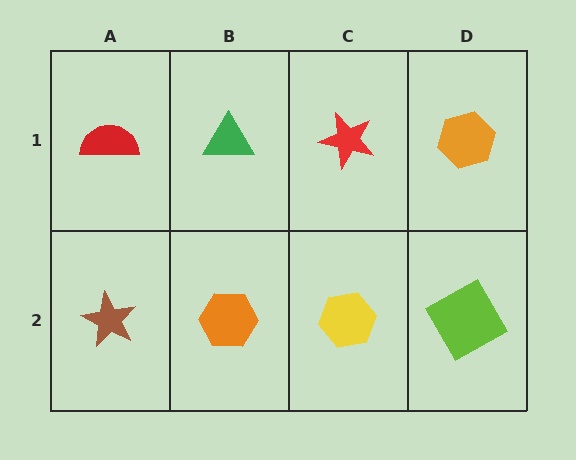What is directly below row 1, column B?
An orange hexagon.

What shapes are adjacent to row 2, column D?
An orange hexagon (row 1, column D), a yellow hexagon (row 2, column C).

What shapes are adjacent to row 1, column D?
A lime square (row 2, column D), a red star (row 1, column C).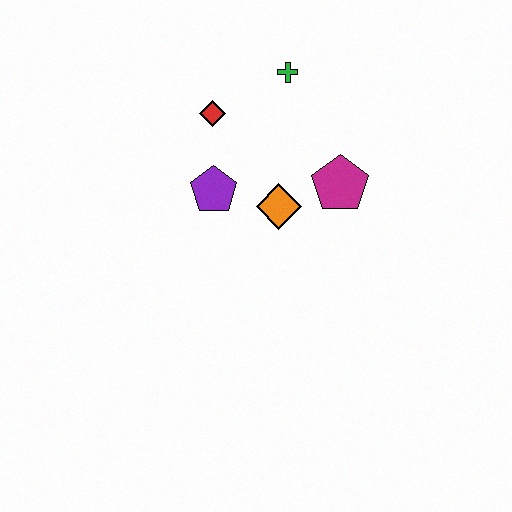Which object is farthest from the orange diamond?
The green cross is farthest from the orange diamond.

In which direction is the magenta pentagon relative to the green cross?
The magenta pentagon is below the green cross.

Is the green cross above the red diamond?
Yes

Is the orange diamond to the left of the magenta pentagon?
Yes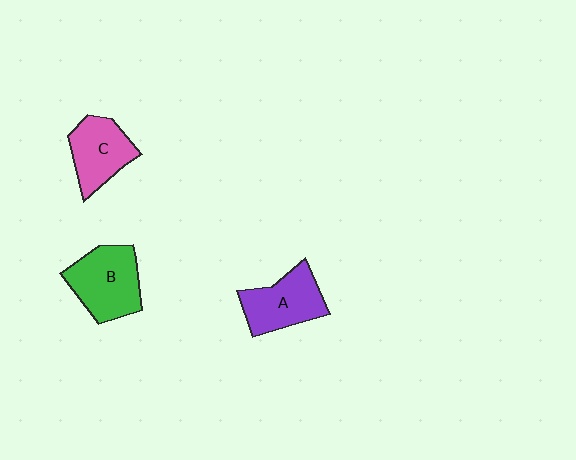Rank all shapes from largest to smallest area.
From largest to smallest: B (green), A (purple), C (pink).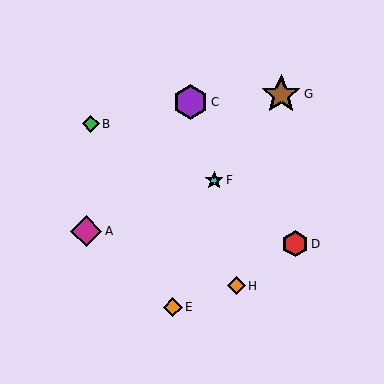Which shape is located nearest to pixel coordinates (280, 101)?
The brown star (labeled G) at (281, 94) is nearest to that location.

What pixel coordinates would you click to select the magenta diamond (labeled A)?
Click at (86, 231) to select the magenta diamond A.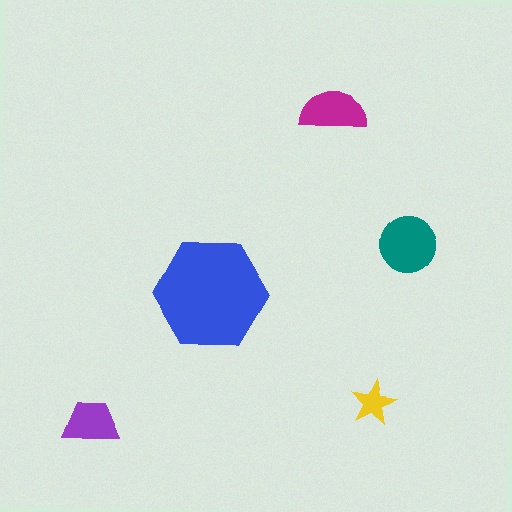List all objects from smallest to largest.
The yellow star, the purple trapezoid, the magenta semicircle, the teal circle, the blue hexagon.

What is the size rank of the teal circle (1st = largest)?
2nd.